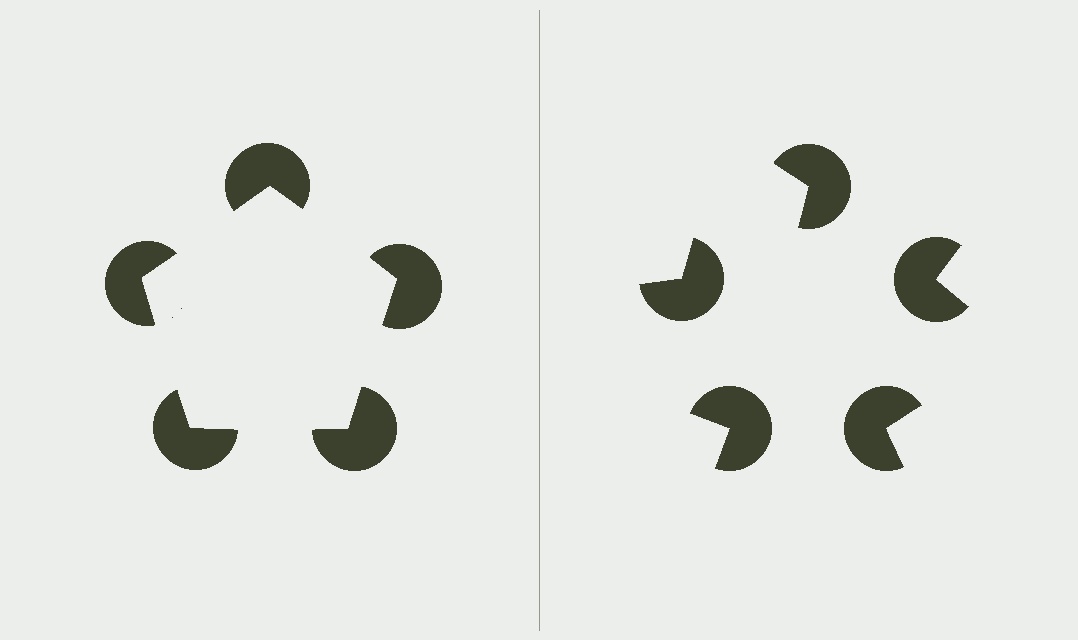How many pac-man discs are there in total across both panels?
10 — 5 on each side.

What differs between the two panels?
The pac-man discs are positioned identically on both sides; only the wedge orientations differ. On the left they align to a pentagon; on the right they are misaligned.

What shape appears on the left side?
An illusory pentagon.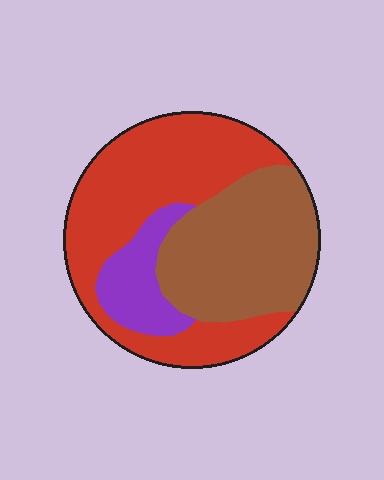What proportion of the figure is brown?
Brown covers around 40% of the figure.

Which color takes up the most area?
Red, at roughly 50%.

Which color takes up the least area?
Purple, at roughly 15%.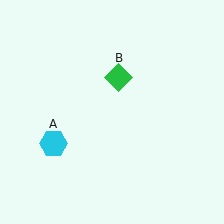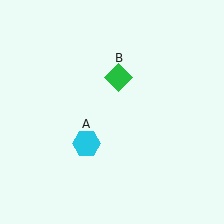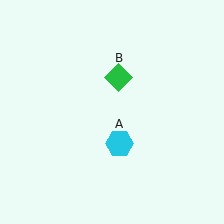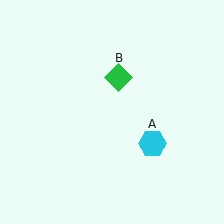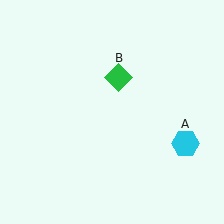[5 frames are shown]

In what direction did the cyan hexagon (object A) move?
The cyan hexagon (object A) moved right.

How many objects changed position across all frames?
1 object changed position: cyan hexagon (object A).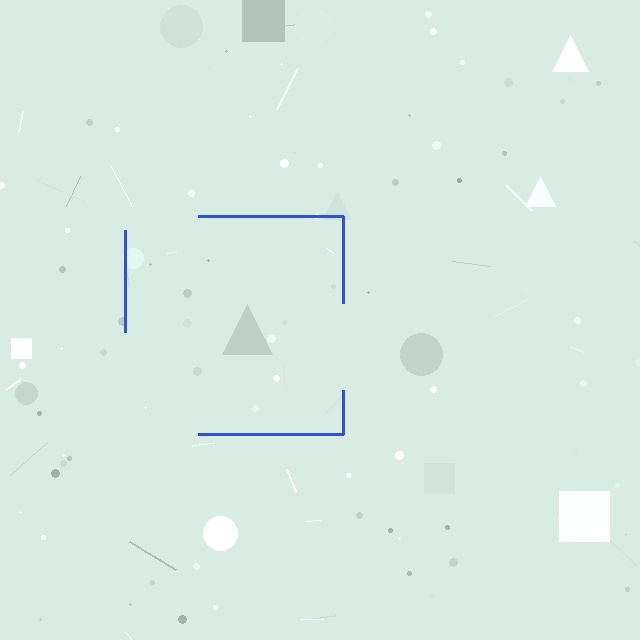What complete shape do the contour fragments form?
The contour fragments form a square.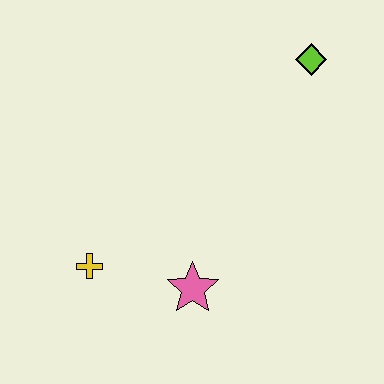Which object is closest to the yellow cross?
The pink star is closest to the yellow cross.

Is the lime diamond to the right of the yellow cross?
Yes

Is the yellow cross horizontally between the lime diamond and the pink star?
No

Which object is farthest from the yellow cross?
The lime diamond is farthest from the yellow cross.